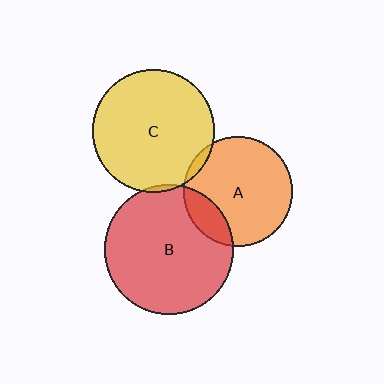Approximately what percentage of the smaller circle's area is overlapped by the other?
Approximately 5%.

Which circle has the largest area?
Circle B (red).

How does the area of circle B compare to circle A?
Approximately 1.4 times.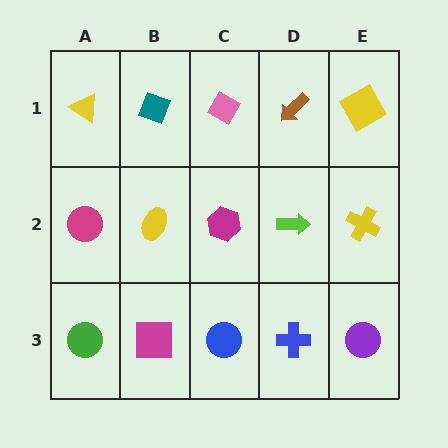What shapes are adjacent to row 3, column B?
A yellow ellipse (row 2, column B), a green circle (row 3, column A), a blue circle (row 3, column C).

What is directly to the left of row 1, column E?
A brown arrow.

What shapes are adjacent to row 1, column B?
A yellow ellipse (row 2, column B), a yellow triangle (row 1, column A), a pink diamond (row 1, column C).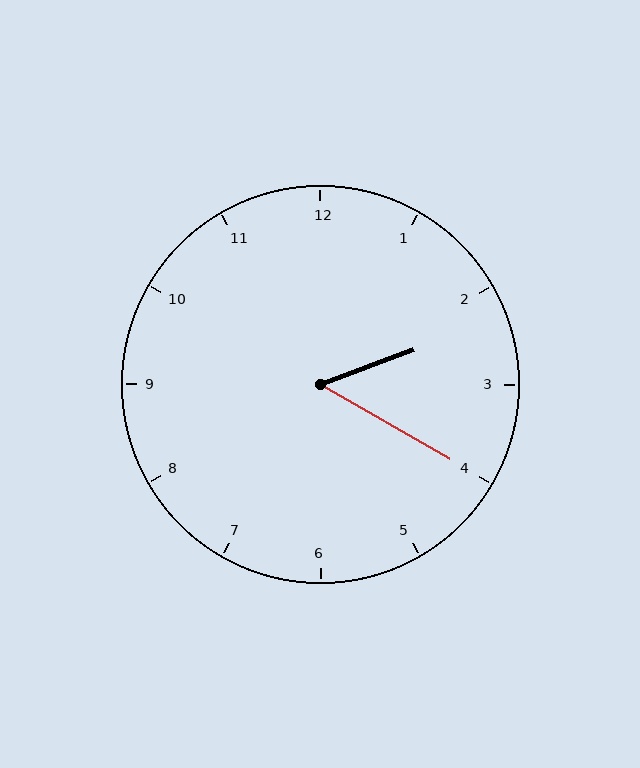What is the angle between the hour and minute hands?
Approximately 50 degrees.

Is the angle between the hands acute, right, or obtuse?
It is acute.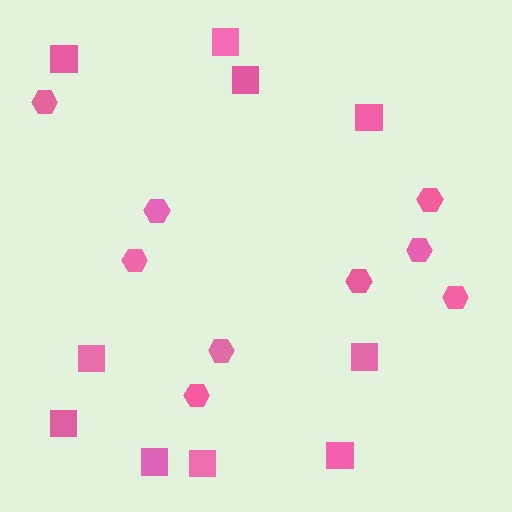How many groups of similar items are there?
There are 2 groups: one group of hexagons (9) and one group of squares (10).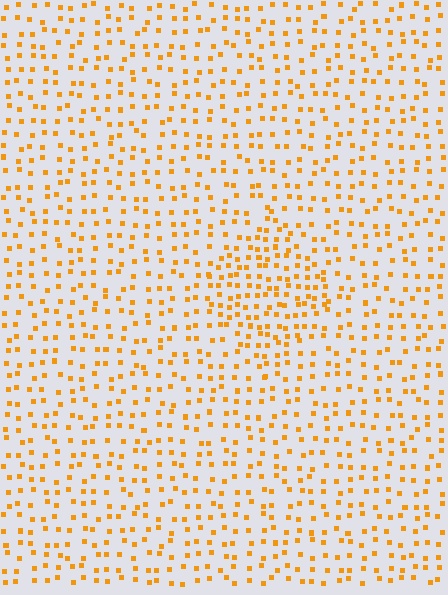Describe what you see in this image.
The image contains small orange elements arranged at two different densities. A diamond-shaped region is visible where the elements are more densely packed than the surrounding area.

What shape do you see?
I see a diamond.